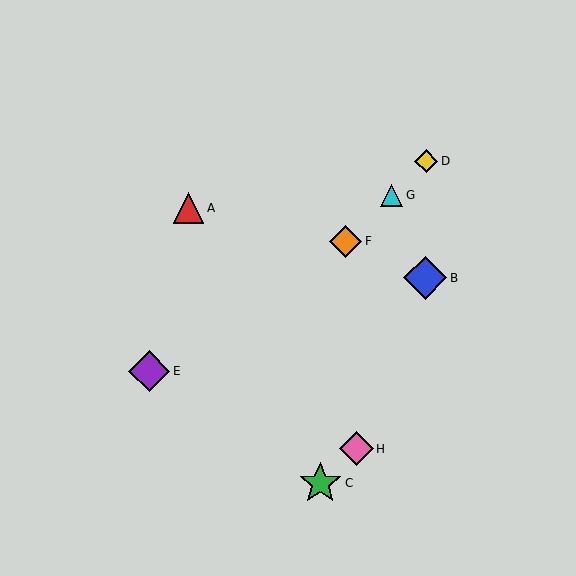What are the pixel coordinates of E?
Object E is at (149, 371).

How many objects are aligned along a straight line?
3 objects (D, F, G) are aligned along a straight line.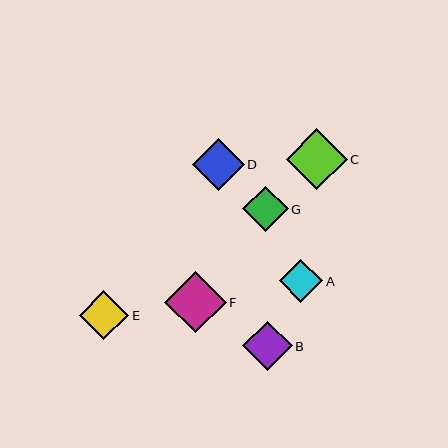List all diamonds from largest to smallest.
From largest to smallest: F, C, D, E, B, G, A.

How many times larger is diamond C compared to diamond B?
Diamond C is approximately 1.2 times the size of diamond B.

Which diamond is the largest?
Diamond F is the largest with a size of approximately 61 pixels.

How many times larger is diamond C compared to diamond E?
Diamond C is approximately 1.2 times the size of diamond E.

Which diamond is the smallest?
Diamond A is the smallest with a size of approximately 44 pixels.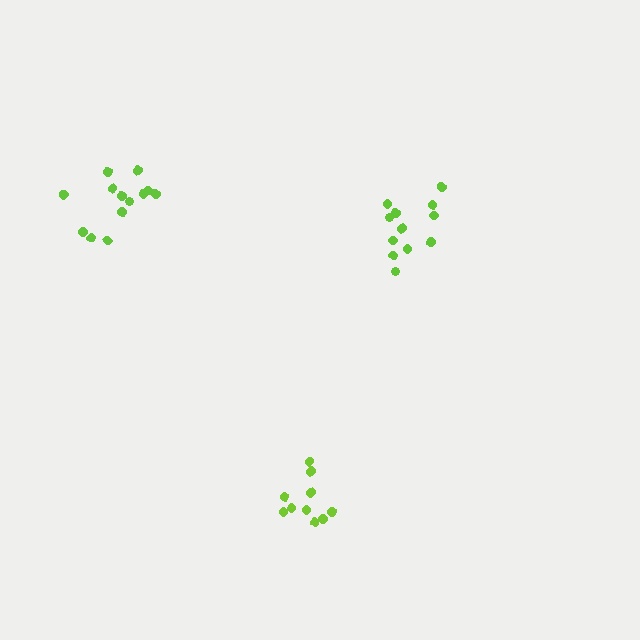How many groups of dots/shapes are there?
There are 3 groups.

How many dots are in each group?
Group 1: 12 dots, Group 2: 10 dots, Group 3: 13 dots (35 total).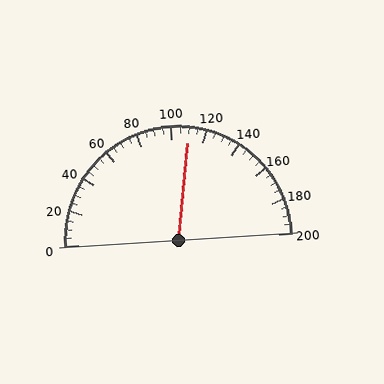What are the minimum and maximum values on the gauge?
The gauge ranges from 0 to 200.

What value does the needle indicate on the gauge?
The needle indicates approximately 110.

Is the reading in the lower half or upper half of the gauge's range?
The reading is in the upper half of the range (0 to 200).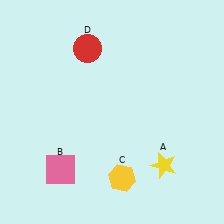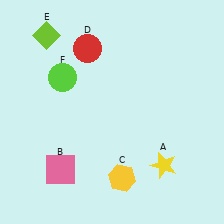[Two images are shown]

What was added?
A lime diamond (E), a lime circle (F) were added in Image 2.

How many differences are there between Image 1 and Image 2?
There are 2 differences between the two images.